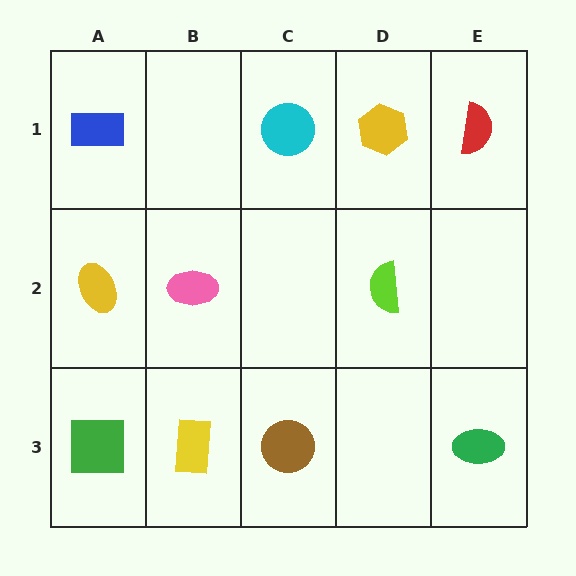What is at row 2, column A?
A yellow ellipse.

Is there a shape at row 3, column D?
No, that cell is empty.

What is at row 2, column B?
A pink ellipse.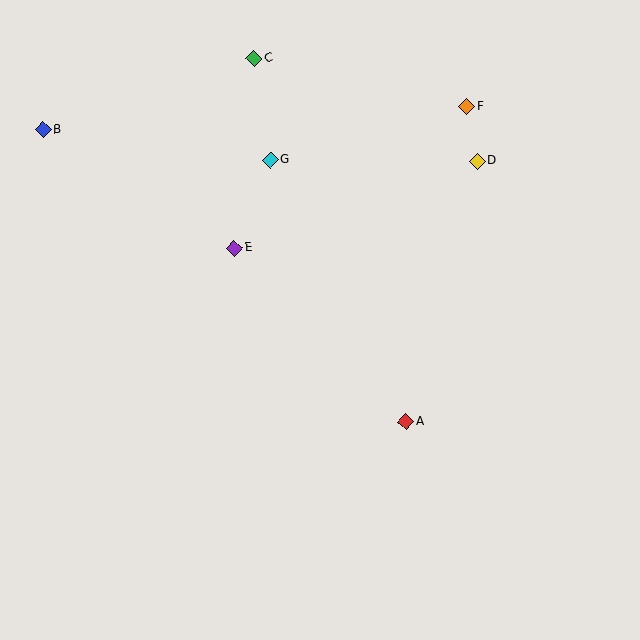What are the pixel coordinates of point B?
Point B is at (43, 130).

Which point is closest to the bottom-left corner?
Point E is closest to the bottom-left corner.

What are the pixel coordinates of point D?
Point D is at (477, 161).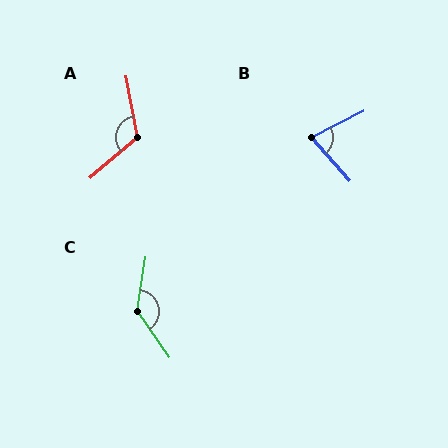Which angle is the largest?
C, at approximately 136 degrees.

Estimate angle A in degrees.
Approximately 120 degrees.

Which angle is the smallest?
B, at approximately 76 degrees.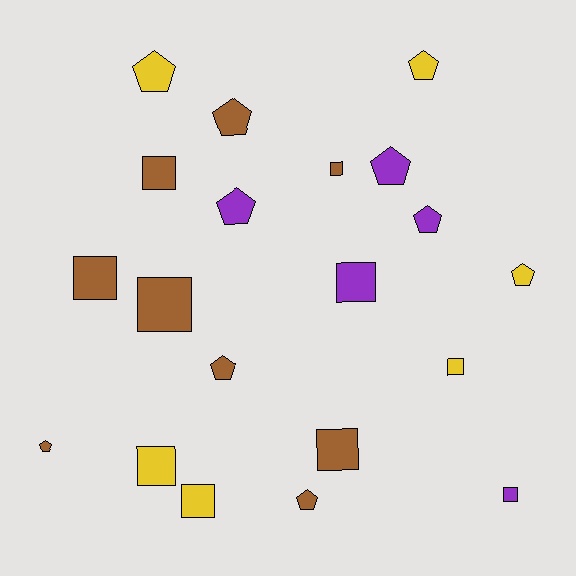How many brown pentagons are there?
There are 4 brown pentagons.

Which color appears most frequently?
Brown, with 9 objects.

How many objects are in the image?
There are 20 objects.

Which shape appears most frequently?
Pentagon, with 10 objects.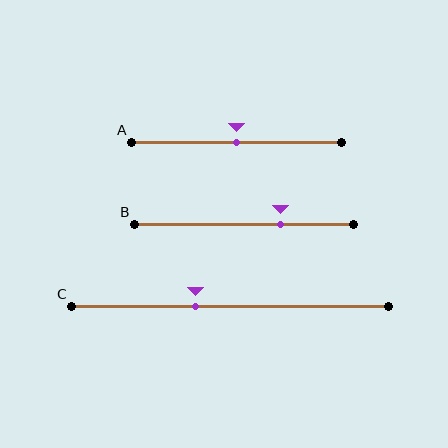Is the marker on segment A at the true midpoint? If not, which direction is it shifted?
Yes, the marker on segment A is at the true midpoint.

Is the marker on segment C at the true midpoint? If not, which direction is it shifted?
No, the marker on segment C is shifted to the left by about 11% of the segment length.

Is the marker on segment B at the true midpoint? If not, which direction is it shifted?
No, the marker on segment B is shifted to the right by about 17% of the segment length.